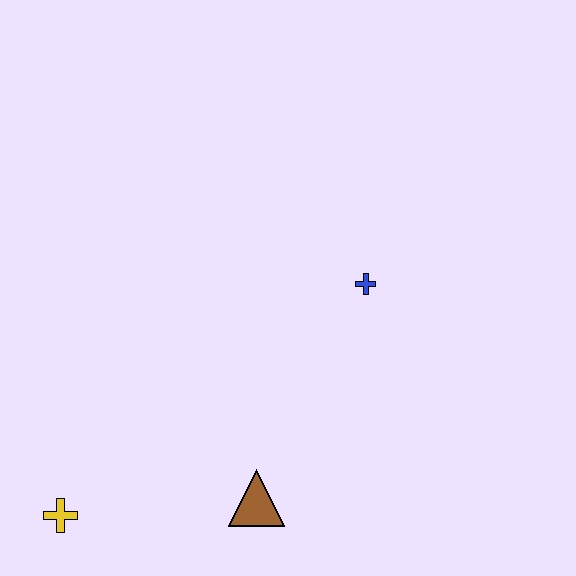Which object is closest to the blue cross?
The brown triangle is closest to the blue cross.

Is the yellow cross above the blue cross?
No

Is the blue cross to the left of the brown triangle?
No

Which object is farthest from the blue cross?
The yellow cross is farthest from the blue cross.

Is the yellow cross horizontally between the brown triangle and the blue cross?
No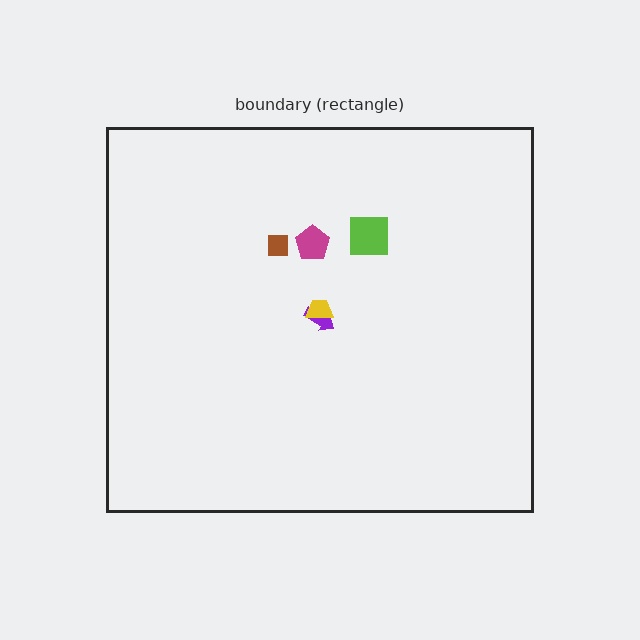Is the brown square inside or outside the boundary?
Inside.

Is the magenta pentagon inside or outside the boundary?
Inside.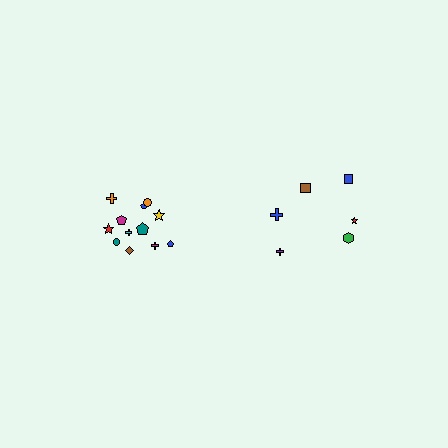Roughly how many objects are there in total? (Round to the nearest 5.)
Roughly 20 objects in total.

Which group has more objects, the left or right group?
The left group.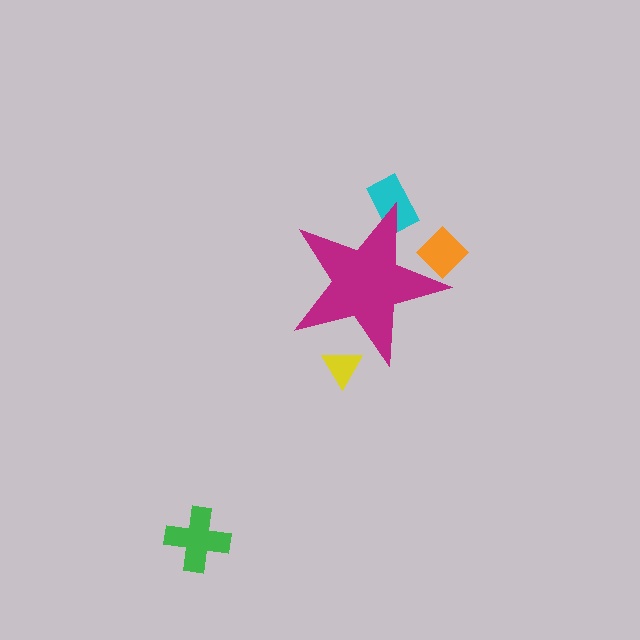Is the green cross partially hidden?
No, the green cross is fully visible.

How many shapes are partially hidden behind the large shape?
3 shapes are partially hidden.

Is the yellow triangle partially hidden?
Yes, the yellow triangle is partially hidden behind the magenta star.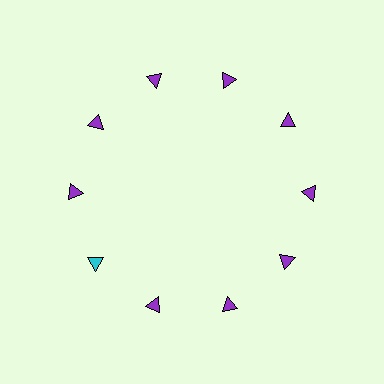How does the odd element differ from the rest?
It has a different color: cyan instead of purple.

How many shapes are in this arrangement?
There are 10 shapes arranged in a ring pattern.